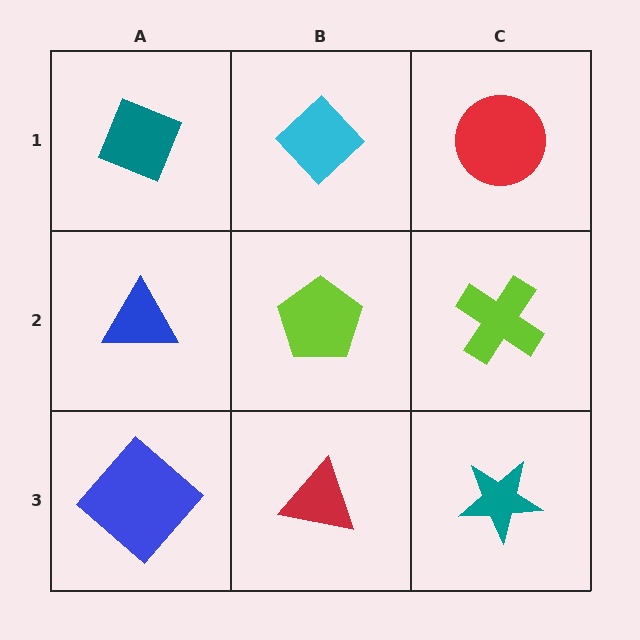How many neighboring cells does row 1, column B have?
3.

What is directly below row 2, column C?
A teal star.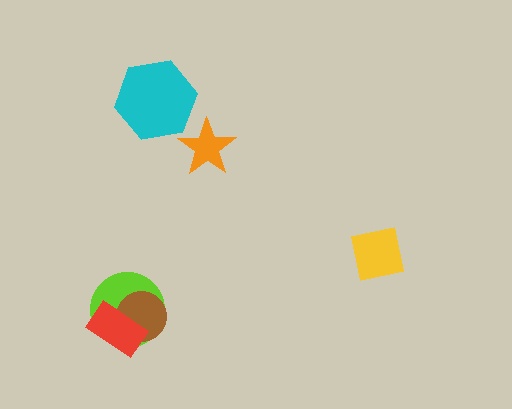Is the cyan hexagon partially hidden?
No, no other shape covers it.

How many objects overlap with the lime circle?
2 objects overlap with the lime circle.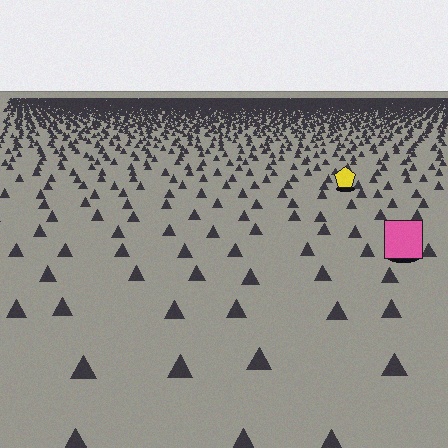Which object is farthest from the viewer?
The yellow pentagon is farthest from the viewer. It appears smaller and the ground texture around it is denser.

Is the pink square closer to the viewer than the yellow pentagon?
Yes. The pink square is closer — you can tell from the texture gradient: the ground texture is coarser near it.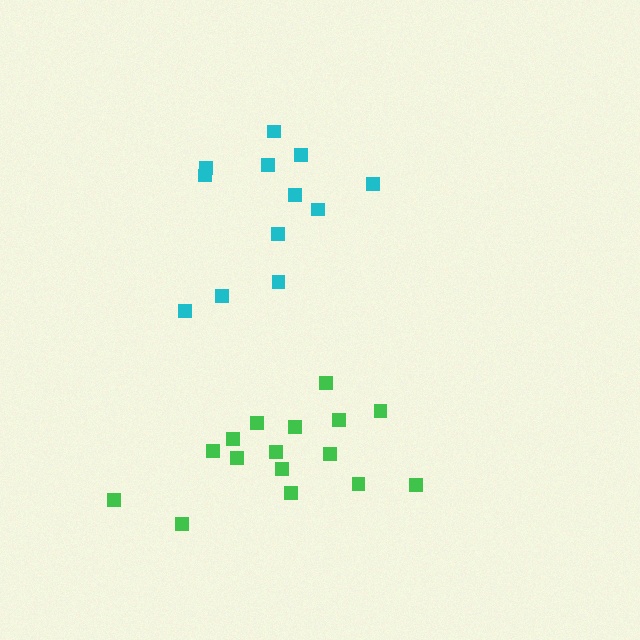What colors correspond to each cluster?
The clusters are colored: cyan, green.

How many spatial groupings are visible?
There are 2 spatial groupings.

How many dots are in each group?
Group 1: 12 dots, Group 2: 16 dots (28 total).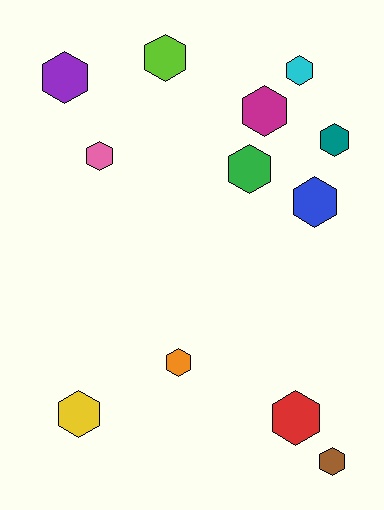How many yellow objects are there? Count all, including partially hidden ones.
There is 1 yellow object.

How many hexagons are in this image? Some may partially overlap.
There are 12 hexagons.